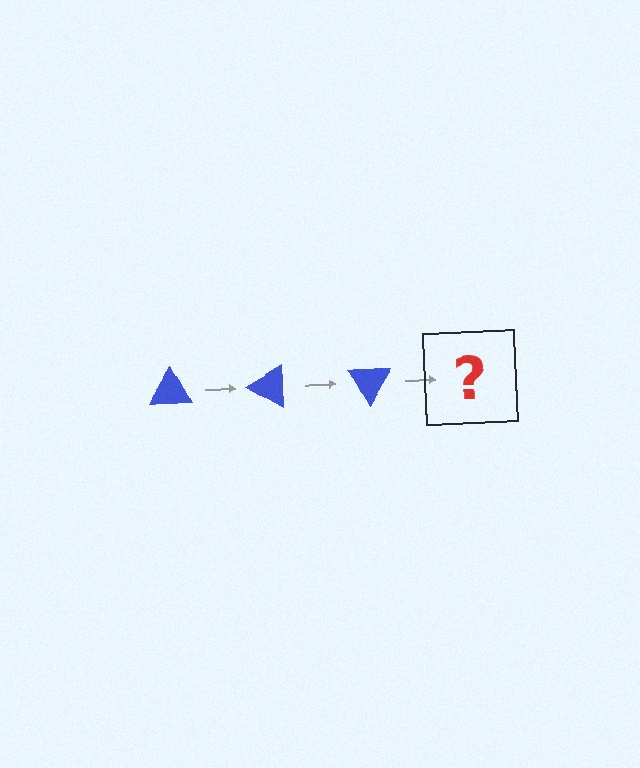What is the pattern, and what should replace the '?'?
The pattern is that the triangle rotates 30 degrees each step. The '?' should be a blue triangle rotated 90 degrees.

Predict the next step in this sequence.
The next step is a blue triangle rotated 90 degrees.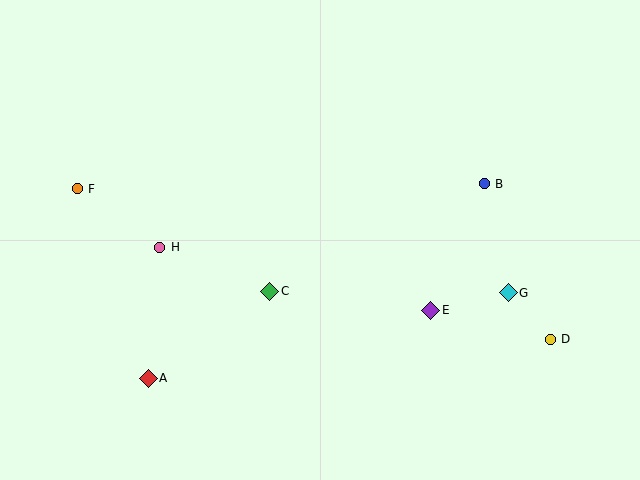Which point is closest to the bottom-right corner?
Point D is closest to the bottom-right corner.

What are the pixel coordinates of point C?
Point C is at (270, 291).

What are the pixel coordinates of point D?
Point D is at (550, 339).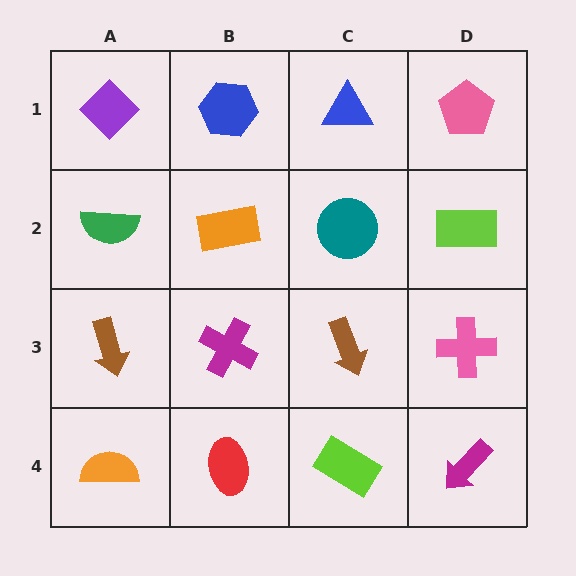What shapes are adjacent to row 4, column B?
A magenta cross (row 3, column B), an orange semicircle (row 4, column A), a lime rectangle (row 4, column C).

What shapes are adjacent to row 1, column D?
A lime rectangle (row 2, column D), a blue triangle (row 1, column C).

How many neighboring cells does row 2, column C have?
4.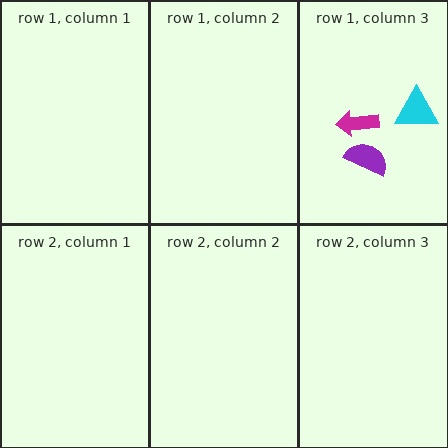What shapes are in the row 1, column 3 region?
The magenta arrow, the purple semicircle, the cyan triangle.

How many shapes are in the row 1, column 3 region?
3.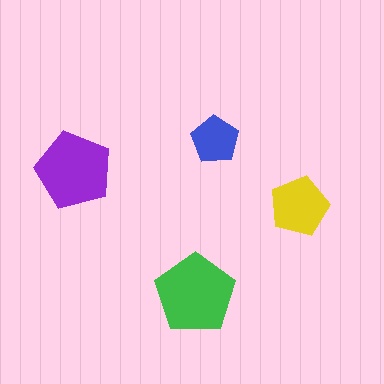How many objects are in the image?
There are 4 objects in the image.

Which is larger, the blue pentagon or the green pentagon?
The green one.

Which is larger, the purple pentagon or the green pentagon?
The green one.